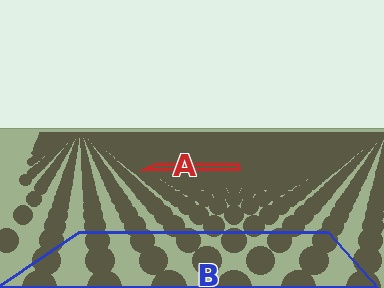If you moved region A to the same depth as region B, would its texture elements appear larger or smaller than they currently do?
They would appear larger. At a closer depth, the same texture elements are projected at a bigger on-screen size.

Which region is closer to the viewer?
Region B is closer. The texture elements there are larger and more spread out.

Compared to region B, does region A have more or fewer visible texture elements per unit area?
Region A has more texture elements per unit area — they are packed more densely because it is farther away.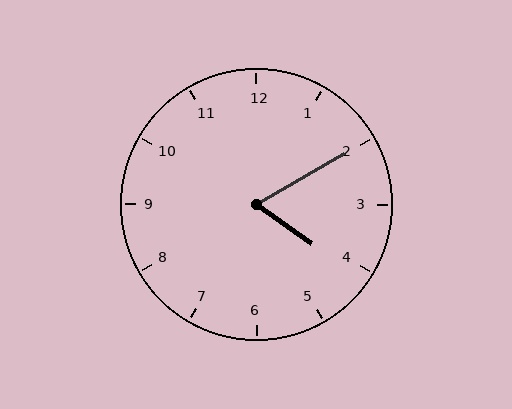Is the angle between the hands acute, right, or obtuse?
It is acute.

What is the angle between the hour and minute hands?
Approximately 65 degrees.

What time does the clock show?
4:10.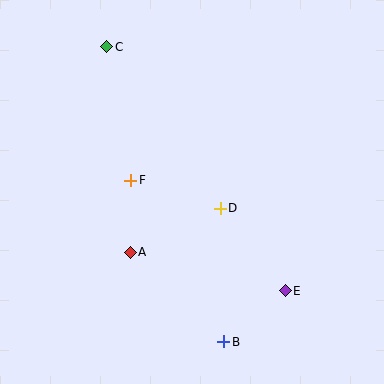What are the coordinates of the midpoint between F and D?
The midpoint between F and D is at (176, 194).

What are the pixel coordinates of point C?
Point C is at (107, 47).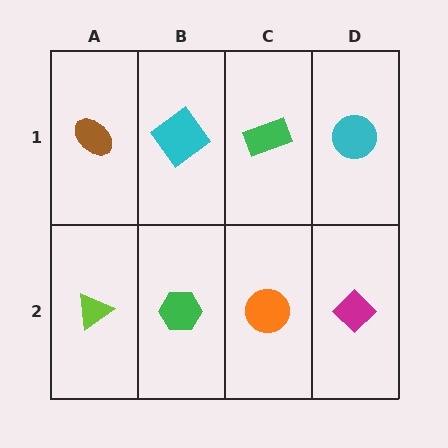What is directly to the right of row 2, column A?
A green hexagon.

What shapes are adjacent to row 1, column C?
An orange circle (row 2, column C), a cyan diamond (row 1, column B), a cyan circle (row 1, column D).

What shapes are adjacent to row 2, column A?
A brown ellipse (row 1, column A), a green hexagon (row 2, column B).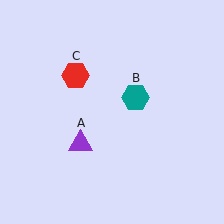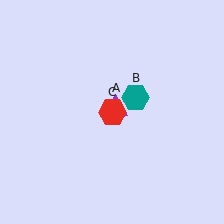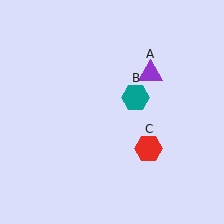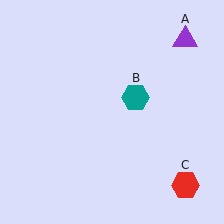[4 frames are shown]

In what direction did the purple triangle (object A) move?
The purple triangle (object A) moved up and to the right.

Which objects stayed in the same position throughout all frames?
Teal hexagon (object B) remained stationary.